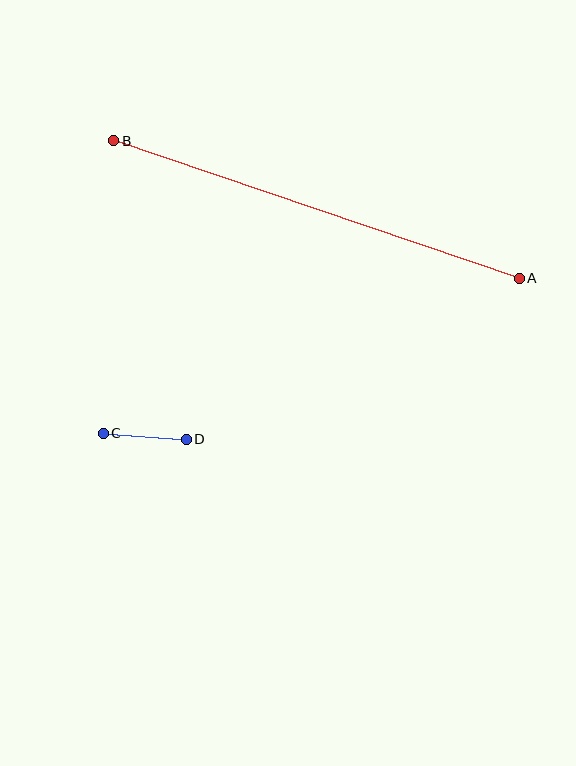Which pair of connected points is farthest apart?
Points A and B are farthest apart.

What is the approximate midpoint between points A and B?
The midpoint is at approximately (316, 210) pixels.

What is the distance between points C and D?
The distance is approximately 83 pixels.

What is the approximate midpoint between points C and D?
The midpoint is at approximately (145, 436) pixels.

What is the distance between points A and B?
The distance is approximately 428 pixels.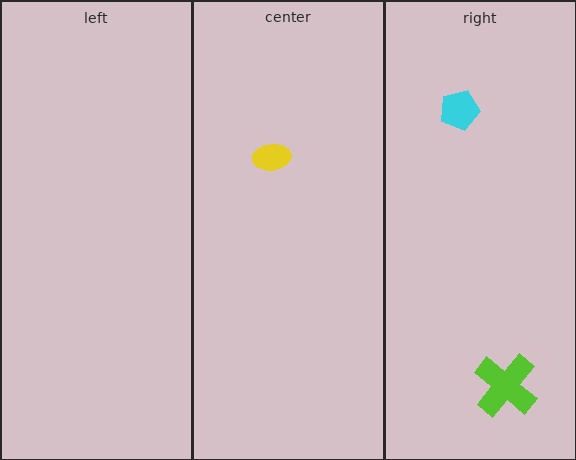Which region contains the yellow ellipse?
The center region.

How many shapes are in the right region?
2.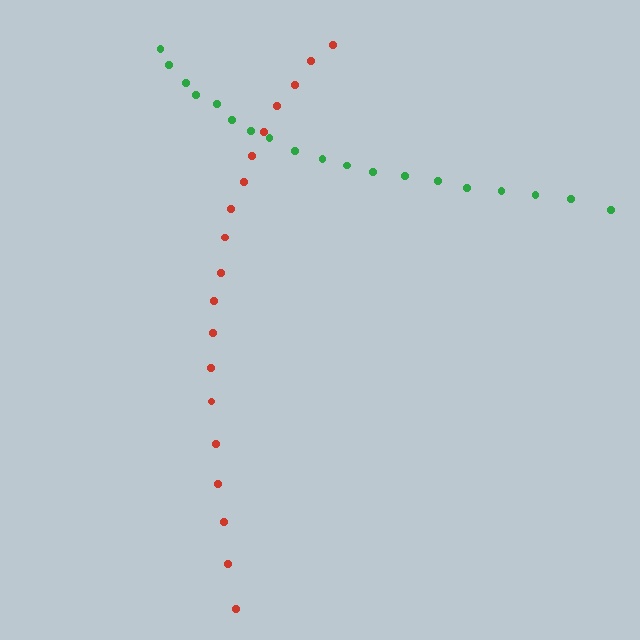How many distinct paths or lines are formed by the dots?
There are 2 distinct paths.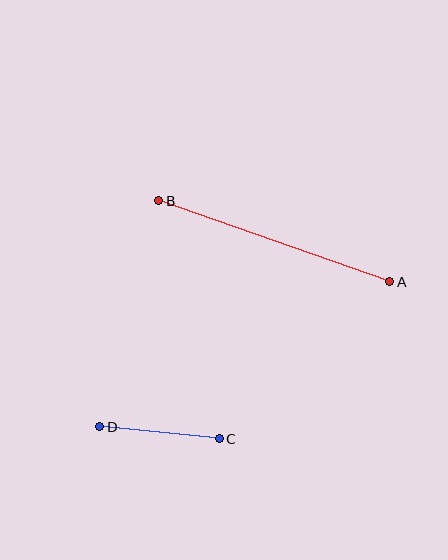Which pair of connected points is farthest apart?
Points A and B are farthest apart.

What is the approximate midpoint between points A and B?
The midpoint is at approximately (274, 241) pixels.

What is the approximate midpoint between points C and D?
The midpoint is at approximately (159, 433) pixels.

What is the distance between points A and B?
The distance is approximately 245 pixels.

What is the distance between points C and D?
The distance is approximately 120 pixels.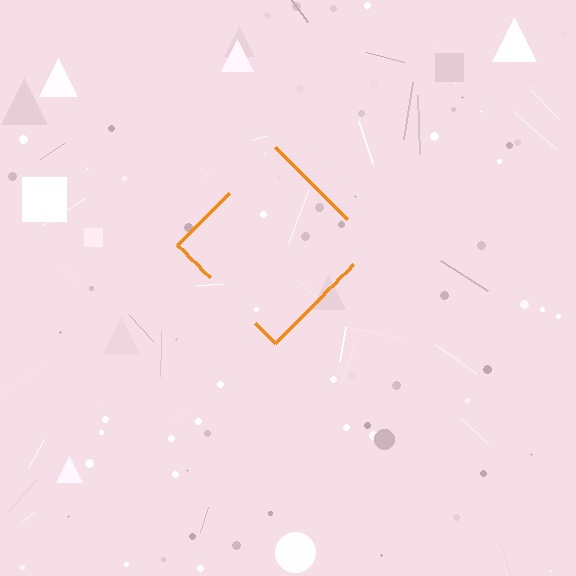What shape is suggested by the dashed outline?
The dashed outline suggests a diamond.